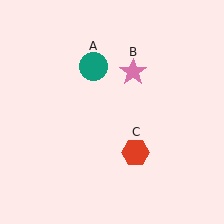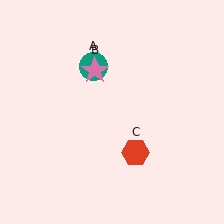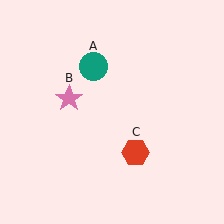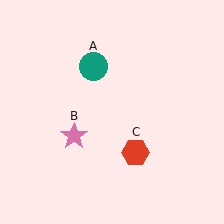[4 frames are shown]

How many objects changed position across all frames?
1 object changed position: pink star (object B).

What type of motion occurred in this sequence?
The pink star (object B) rotated counterclockwise around the center of the scene.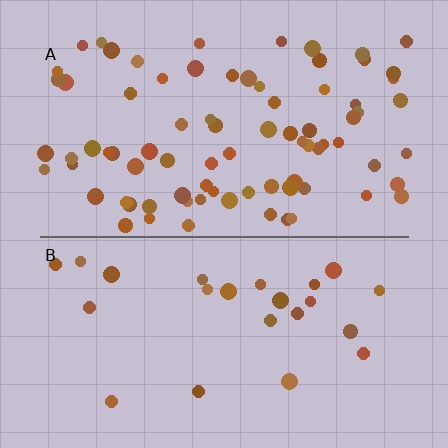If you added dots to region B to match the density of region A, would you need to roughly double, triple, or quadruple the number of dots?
Approximately triple.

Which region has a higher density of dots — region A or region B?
A (the top).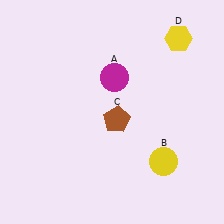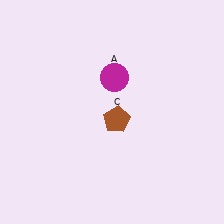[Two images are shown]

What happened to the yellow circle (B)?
The yellow circle (B) was removed in Image 2. It was in the bottom-right area of Image 1.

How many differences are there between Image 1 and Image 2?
There are 2 differences between the two images.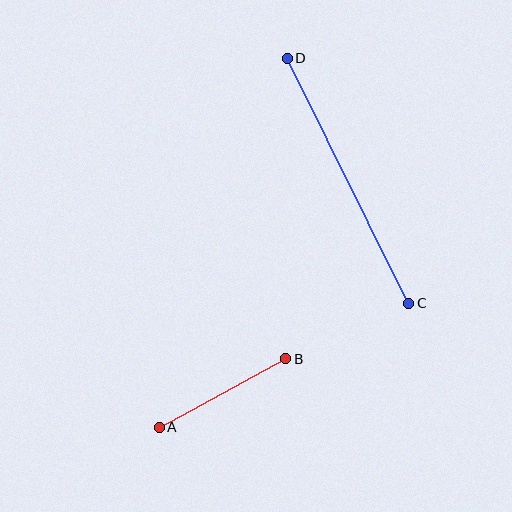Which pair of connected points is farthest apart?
Points C and D are farthest apart.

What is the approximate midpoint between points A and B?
The midpoint is at approximately (222, 393) pixels.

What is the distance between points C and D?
The distance is approximately 273 pixels.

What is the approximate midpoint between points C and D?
The midpoint is at approximately (348, 181) pixels.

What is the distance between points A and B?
The distance is approximately 144 pixels.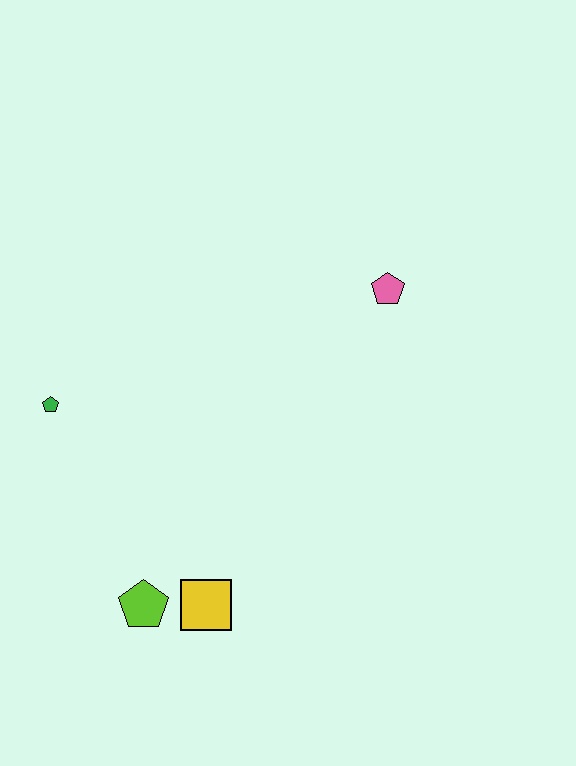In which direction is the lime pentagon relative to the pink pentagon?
The lime pentagon is below the pink pentagon.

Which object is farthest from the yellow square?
The pink pentagon is farthest from the yellow square.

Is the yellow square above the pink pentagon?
No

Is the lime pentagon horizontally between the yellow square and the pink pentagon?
No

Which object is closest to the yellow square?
The lime pentagon is closest to the yellow square.